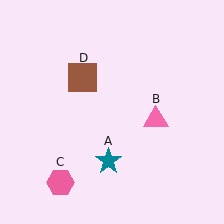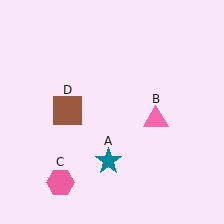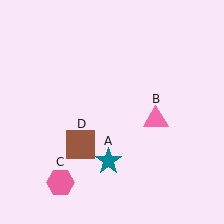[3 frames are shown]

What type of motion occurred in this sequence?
The brown square (object D) rotated counterclockwise around the center of the scene.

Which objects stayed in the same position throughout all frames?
Teal star (object A) and pink triangle (object B) and pink hexagon (object C) remained stationary.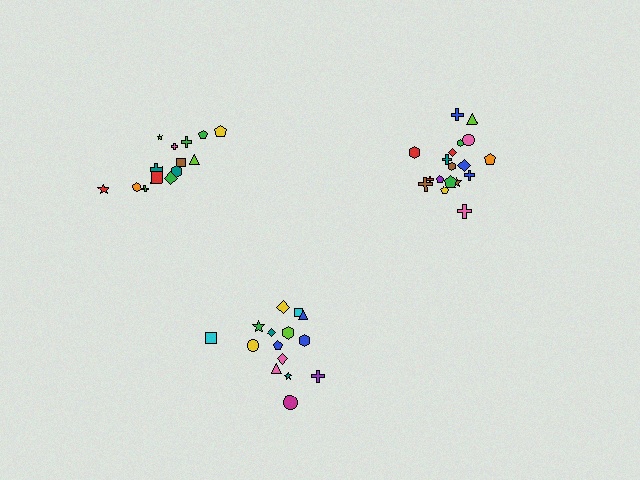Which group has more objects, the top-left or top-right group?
The top-right group.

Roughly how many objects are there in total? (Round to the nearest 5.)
Roughly 50 objects in total.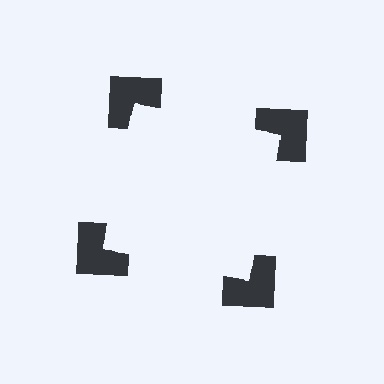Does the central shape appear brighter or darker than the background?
It typically appears slightly brighter than the background, even though no actual brightness change is drawn.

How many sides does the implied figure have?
4 sides.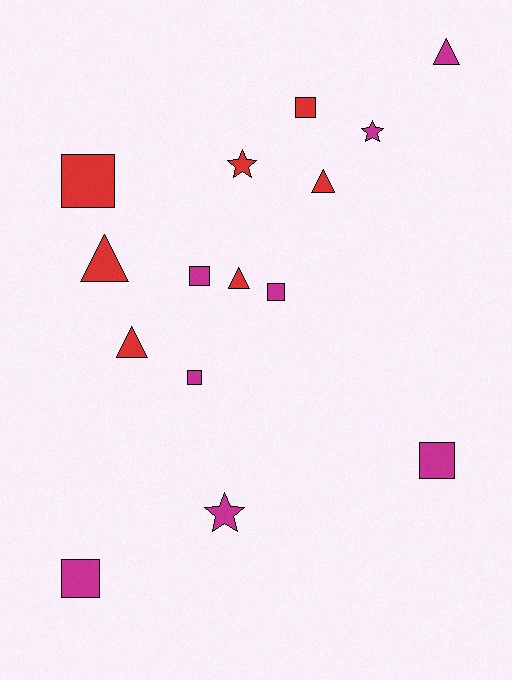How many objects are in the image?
There are 15 objects.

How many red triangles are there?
There are 4 red triangles.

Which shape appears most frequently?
Square, with 7 objects.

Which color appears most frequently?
Magenta, with 8 objects.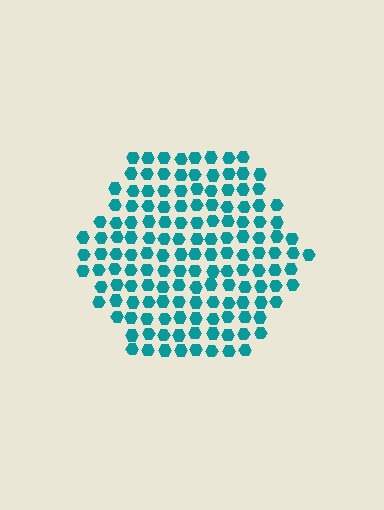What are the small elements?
The small elements are hexagons.